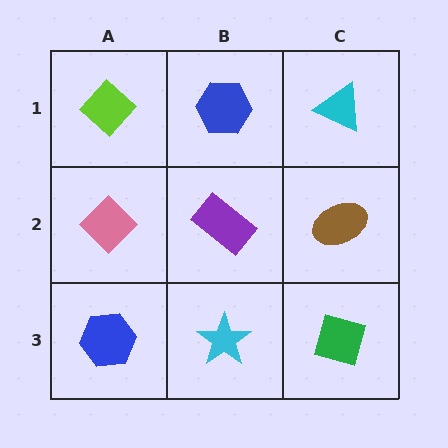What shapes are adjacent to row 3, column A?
A pink diamond (row 2, column A), a cyan star (row 3, column B).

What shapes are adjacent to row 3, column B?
A purple rectangle (row 2, column B), a blue hexagon (row 3, column A), a green diamond (row 3, column C).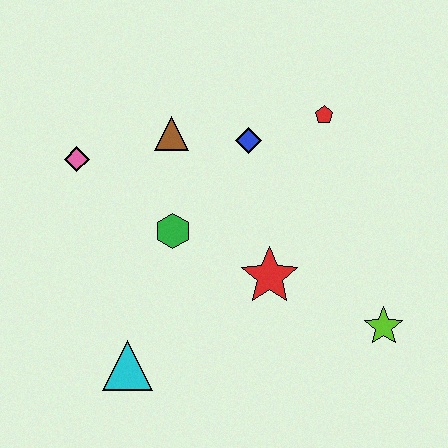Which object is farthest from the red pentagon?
The cyan triangle is farthest from the red pentagon.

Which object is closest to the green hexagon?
The brown triangle is closest to the green hexagon.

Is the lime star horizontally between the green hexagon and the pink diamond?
No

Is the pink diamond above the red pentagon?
No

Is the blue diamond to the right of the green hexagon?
Yes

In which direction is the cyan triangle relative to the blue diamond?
The cyan triangle is below the blue diamond.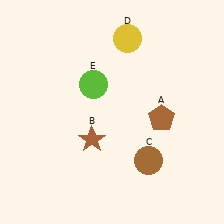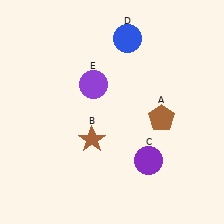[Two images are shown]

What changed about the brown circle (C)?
In Image 1, C is brown. In Image 2, it changed to purple.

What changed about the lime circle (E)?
In Image 1, E is lime. In Image 2, it changed to purple.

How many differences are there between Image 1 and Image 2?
There are 3 differences between the two images.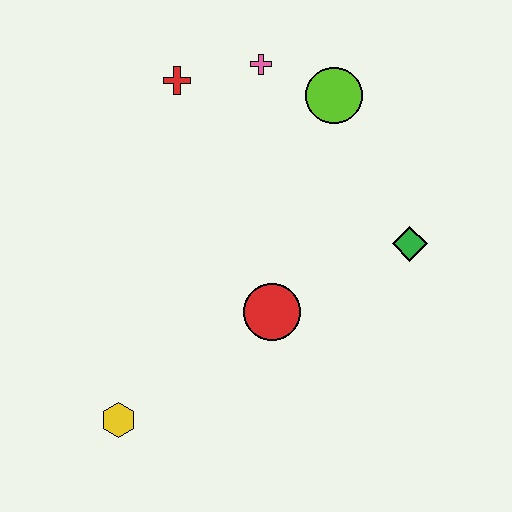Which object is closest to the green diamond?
The red circle is closest to the green diamond.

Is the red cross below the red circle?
No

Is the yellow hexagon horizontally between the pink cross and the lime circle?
No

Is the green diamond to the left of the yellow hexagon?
No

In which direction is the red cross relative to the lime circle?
The red cross is to the left of the lime circle.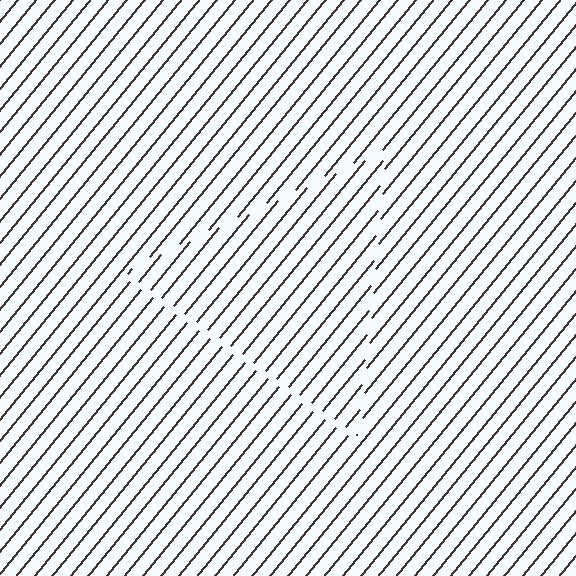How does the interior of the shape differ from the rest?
The interior of the shape contains the same grating, shifted by half a period — the contour is defined by the phase discontinuity where line-ends from the inner and outer gratings abut.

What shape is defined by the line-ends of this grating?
An illusory triangle. The interior of the shape contains the same grating, shifted by half a period — the contour is defined by the phase discontinuity where line-ends from the inner and outer gratings abut.